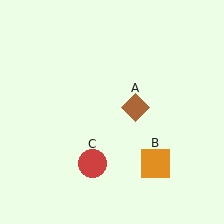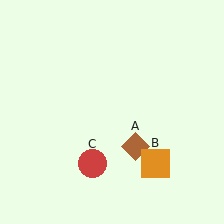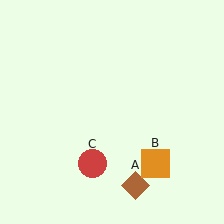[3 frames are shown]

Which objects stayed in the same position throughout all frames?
Orange square (object B) and red circle (object C) remained stationary.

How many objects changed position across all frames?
1 object changed position: brown diamond (object A).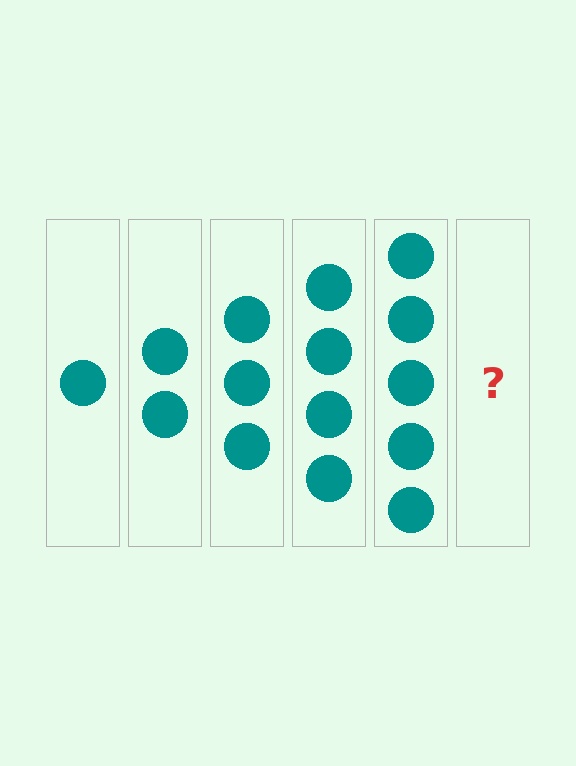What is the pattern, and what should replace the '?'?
The pattern is that each step adds one more circle. The '?' should be 6 circles.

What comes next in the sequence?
The next element should be 6 circles.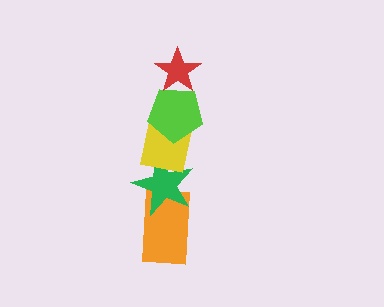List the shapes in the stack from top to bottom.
From top to bottom: the red star, the lime pentagon, the yellow square, the green star, the orange rectangle.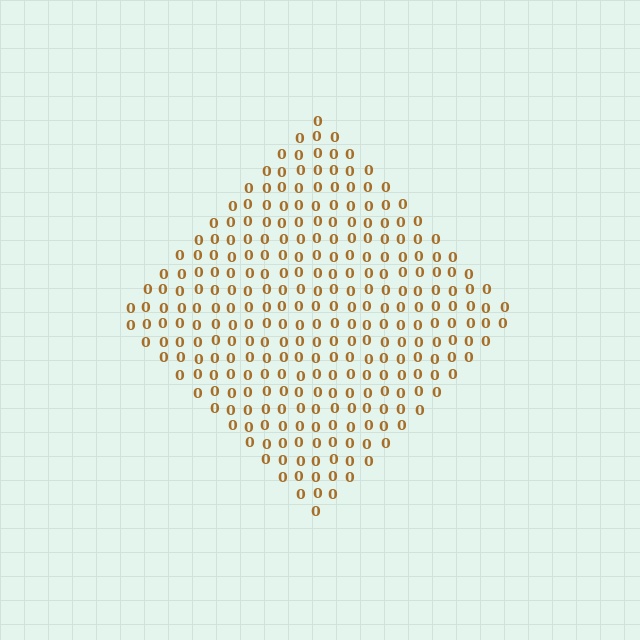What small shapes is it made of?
It is made of small digit 0's.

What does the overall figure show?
The overall figure shows a diamond.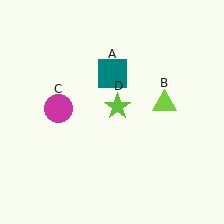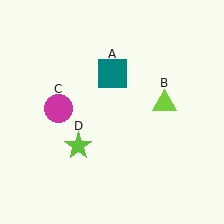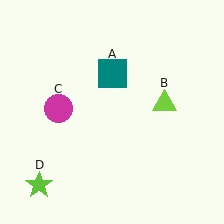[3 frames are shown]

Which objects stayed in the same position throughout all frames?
Teal square (object A) and lime triangle (object B) and magenta circle (object C) remained stationary.